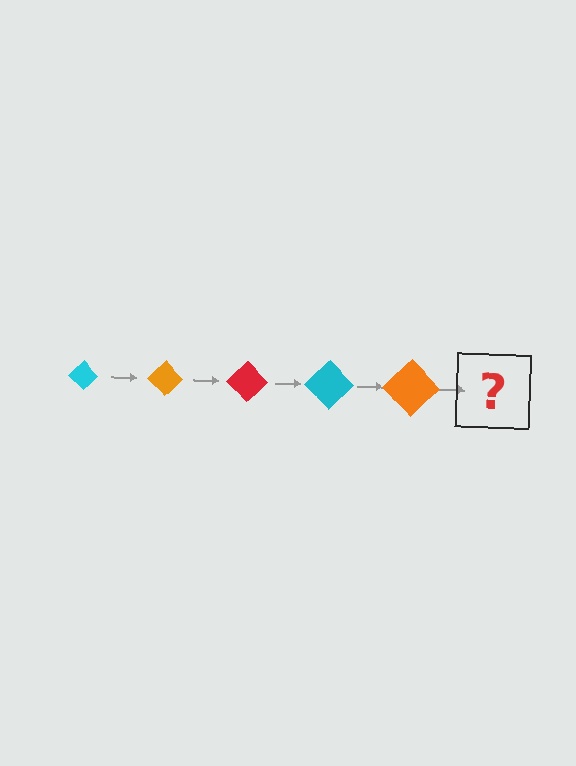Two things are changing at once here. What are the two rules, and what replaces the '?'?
The two rules are that the diamond grows larger each step and the color cycles through cyan, orange, and red. The '?' should be a red diamond, larger than the previous one.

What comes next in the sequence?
The next element should be a red diamond, larger than the previous one.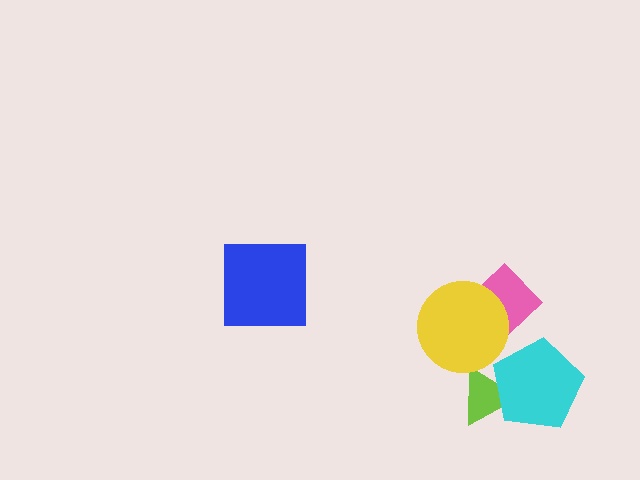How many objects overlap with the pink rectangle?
1 object overlaps with the pink rectangle.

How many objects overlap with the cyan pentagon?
1 object overlaps with the cyan pentagon.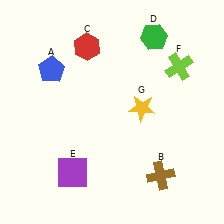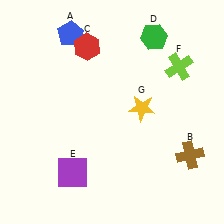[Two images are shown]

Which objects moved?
The objects that moved are: the blue pentagon (A), the brown cross (B).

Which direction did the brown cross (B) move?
The brown cross (B) moved right.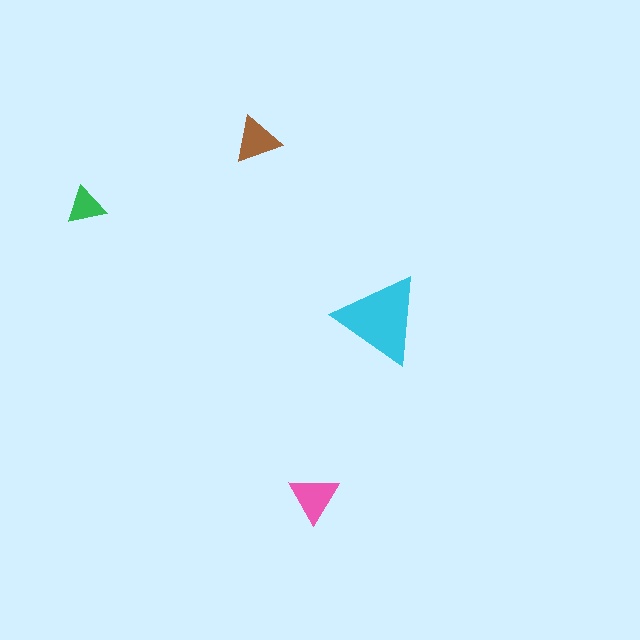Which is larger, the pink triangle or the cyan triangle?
The cyan one.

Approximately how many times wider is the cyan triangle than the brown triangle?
About 2 times wider.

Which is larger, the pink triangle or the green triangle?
The pink one.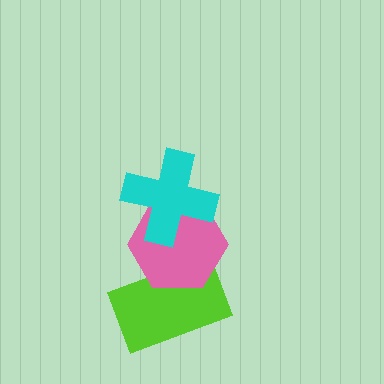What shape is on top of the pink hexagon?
The cyan cross is on top of the pink hexagon.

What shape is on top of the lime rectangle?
The pink hexagon is on top of the lime rectangle.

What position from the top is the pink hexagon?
The pink hexagon is 2nd from the top.